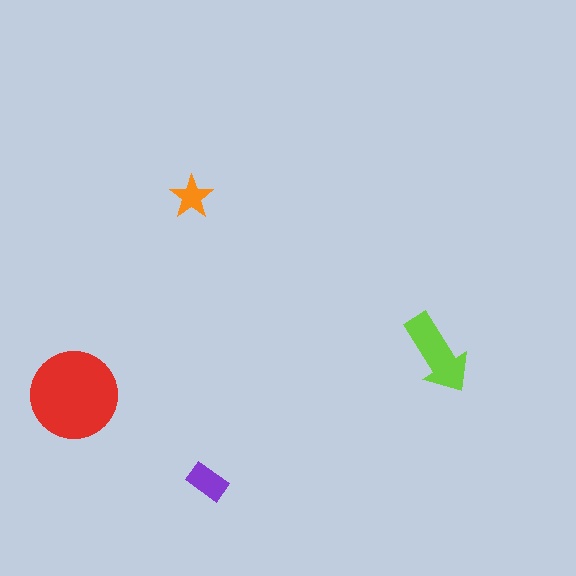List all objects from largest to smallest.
The red circle, the lime arrow, the purple rectangle, the orange star.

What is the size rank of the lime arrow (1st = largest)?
2nd.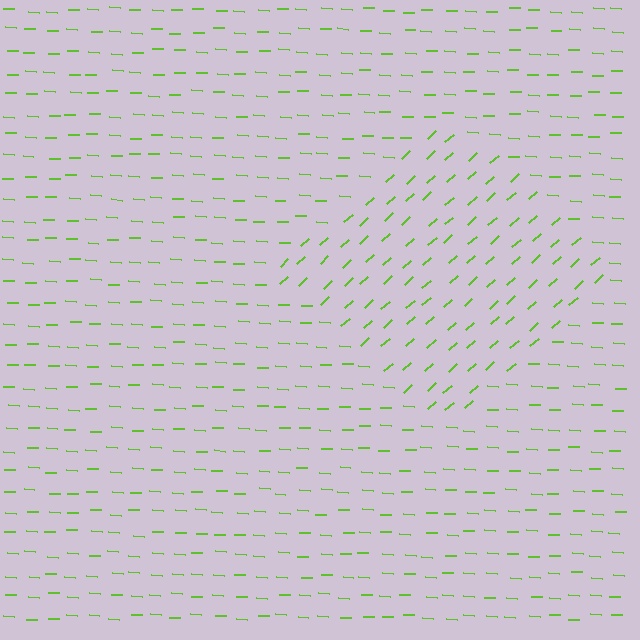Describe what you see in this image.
The image is filled with small lime line segments. A diamond region in the image has lines oriented differently from the surrounding lines, creating a visible texture boundary.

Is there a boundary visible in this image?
Yes, there is a texture boundary formed by a change in line orientation.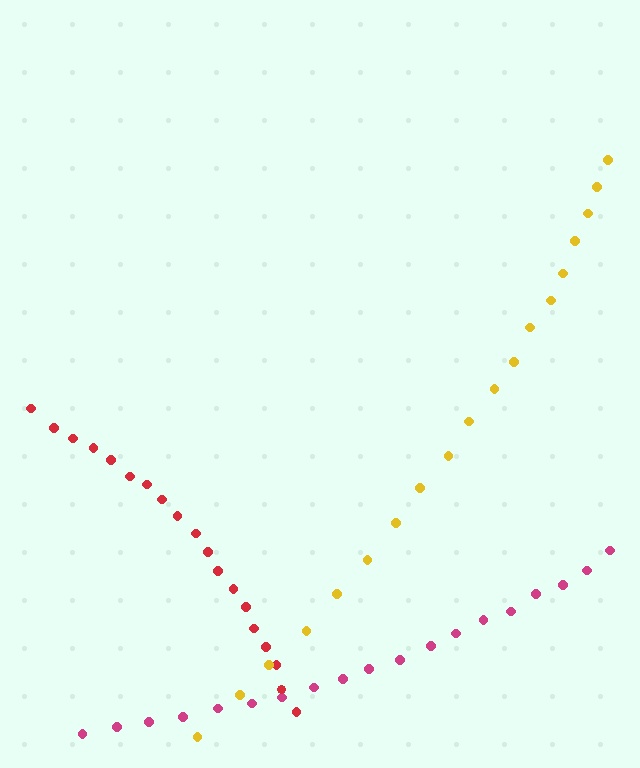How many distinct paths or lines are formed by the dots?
There are 3 distinct paths.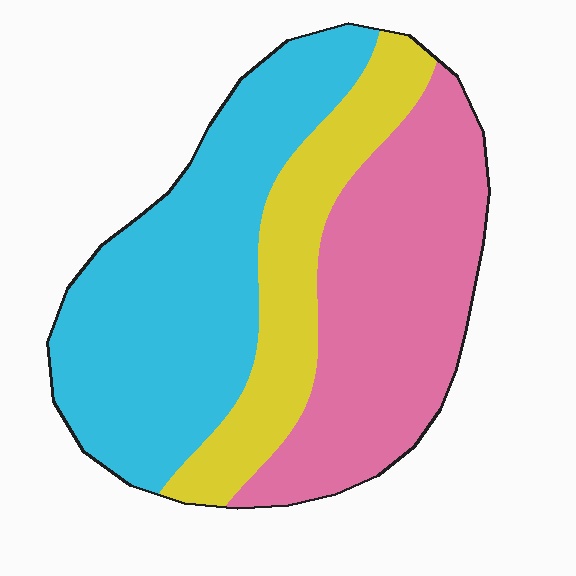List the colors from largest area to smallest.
From largest to smallest: cyan, pink, yellow.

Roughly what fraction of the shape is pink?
Pink takes up about three eighths (3/8) of the shape.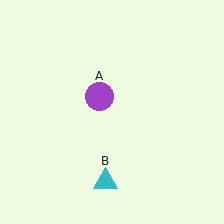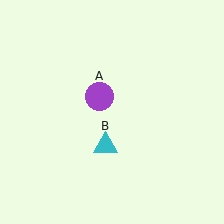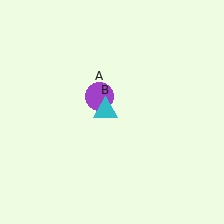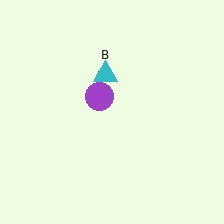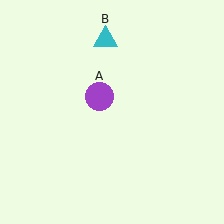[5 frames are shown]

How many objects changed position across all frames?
1 object changed position: cyan triangle (object B).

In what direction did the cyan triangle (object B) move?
The cyan triangle (object B) moved up.